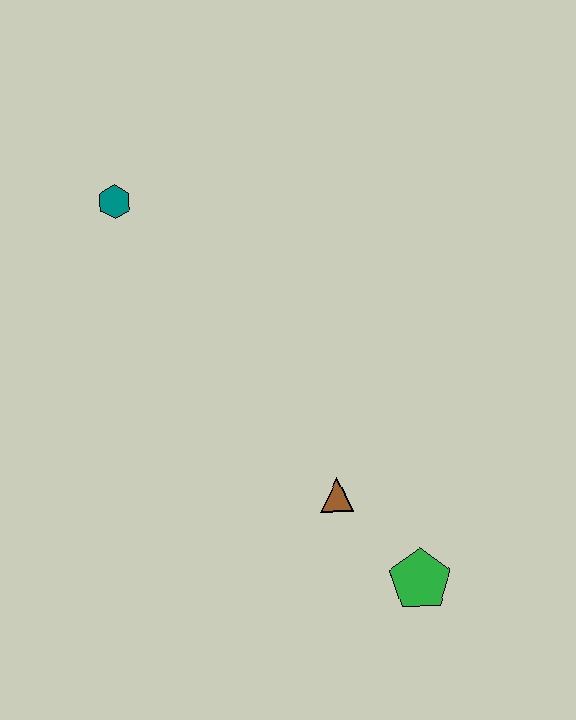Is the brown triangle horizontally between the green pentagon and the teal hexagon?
Yes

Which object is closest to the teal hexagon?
The brown triangle is closest to the teal hexagon.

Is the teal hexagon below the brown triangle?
No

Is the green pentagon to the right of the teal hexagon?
Yes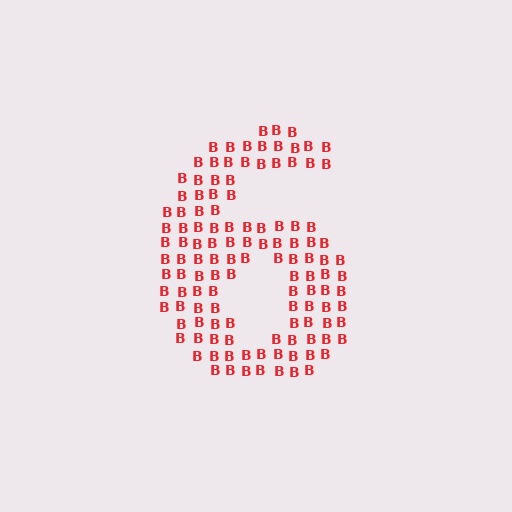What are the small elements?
The small elements are letter B's.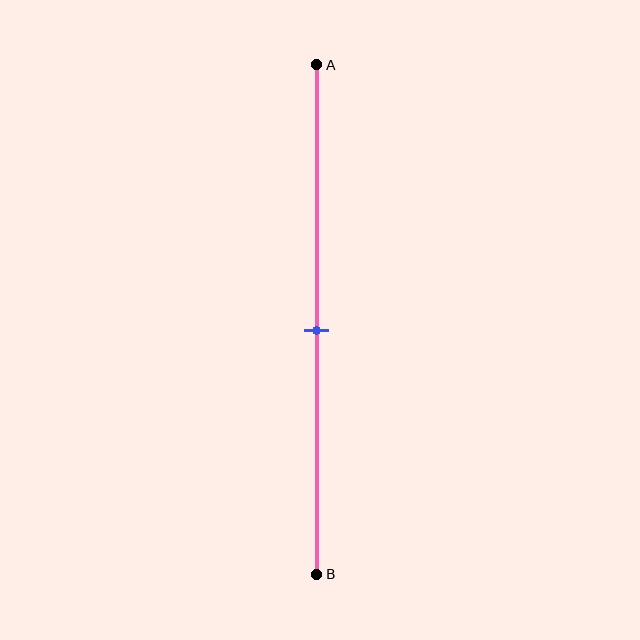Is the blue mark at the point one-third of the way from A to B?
No, the mark is at about 50% from A, not at the 33% one-third point.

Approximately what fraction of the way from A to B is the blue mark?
The blue mark is approximately 50% of the way from A to B.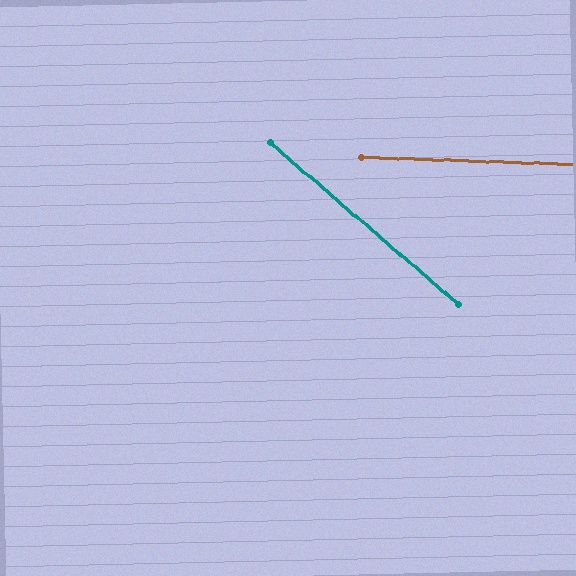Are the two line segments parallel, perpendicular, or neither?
Neither parallel nor perpendicular — they differ by about 39°.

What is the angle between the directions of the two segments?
Approximately 39 degrees.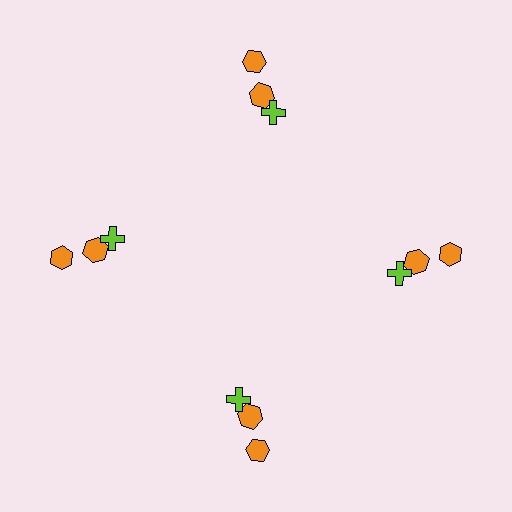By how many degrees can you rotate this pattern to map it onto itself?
The pattern maps onto itself every 90 degrees of rotation.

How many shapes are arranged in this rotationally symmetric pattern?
There are 12 shapes, arranged in 4 groups of 3.